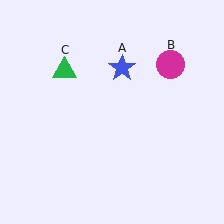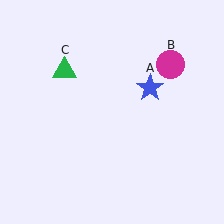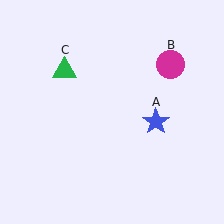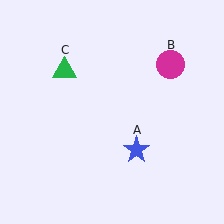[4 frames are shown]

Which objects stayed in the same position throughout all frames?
Magenta circle (object B) and green triangle (object C) remained stationary.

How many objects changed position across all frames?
1 object changed position: blue star (object A).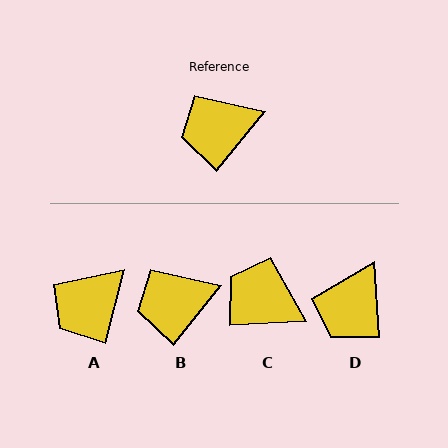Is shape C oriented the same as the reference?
No, it is off by about 48 degrees.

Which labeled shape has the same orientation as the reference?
B.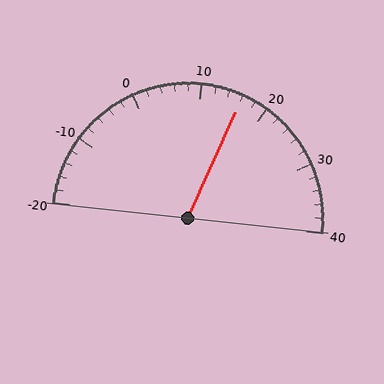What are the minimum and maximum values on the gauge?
The gauge ranges from -20 to 40.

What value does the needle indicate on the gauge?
The needle indicates approximately 16.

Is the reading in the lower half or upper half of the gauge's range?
The reading is in the upper half of the range (-20 to 40).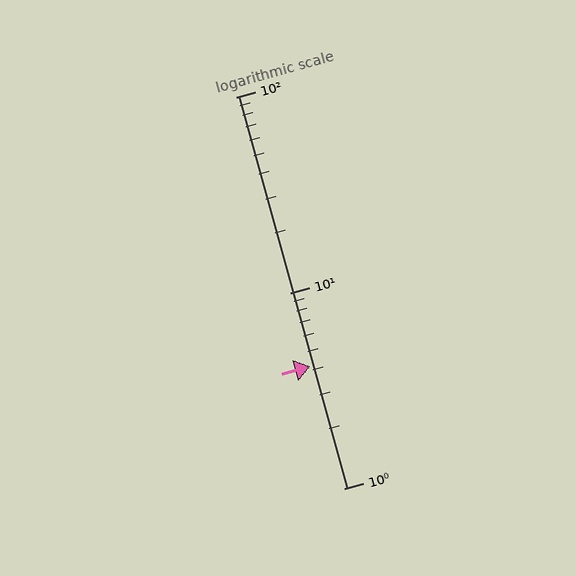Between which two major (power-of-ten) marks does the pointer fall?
The pointer is between 1 and 10.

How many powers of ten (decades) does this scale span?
The scale spans 2 decades, from 1 to 100.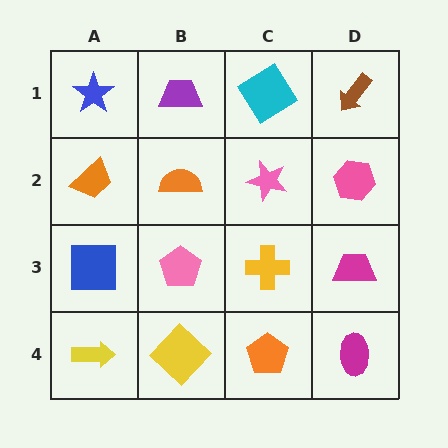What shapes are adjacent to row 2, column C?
A cyan diamond (row 1, column C), a yellow cross (row 3, column C), an orange semicircle (row 2, column B), a pink hexagon (row 2, column D).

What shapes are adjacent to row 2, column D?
A brown arrow (row 1, column D), a magenta trapezoid (row 3, column D), a pink star (row 2, column C).